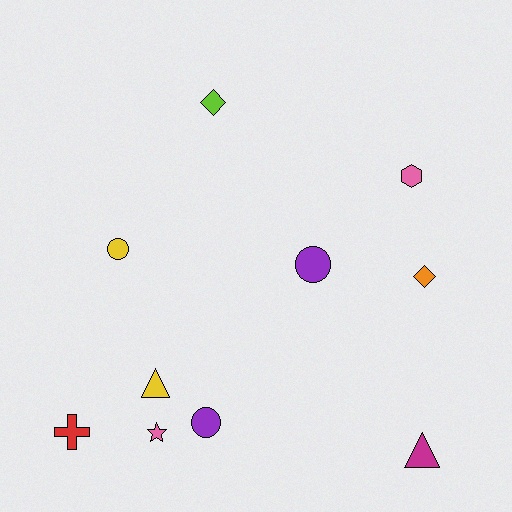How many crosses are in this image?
There is 1 cross.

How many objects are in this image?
There are 10 objects.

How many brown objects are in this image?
There are no brown objects.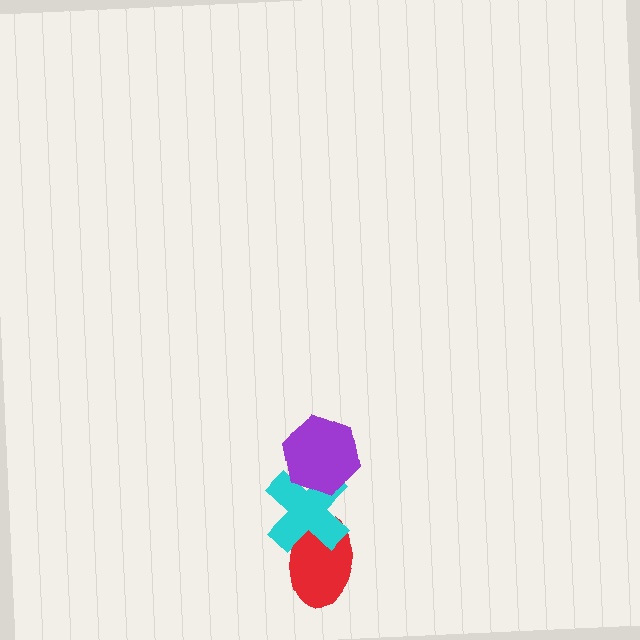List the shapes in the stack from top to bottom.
From top to bottom: the purple hexagon, the cyan cross, the red ellipse.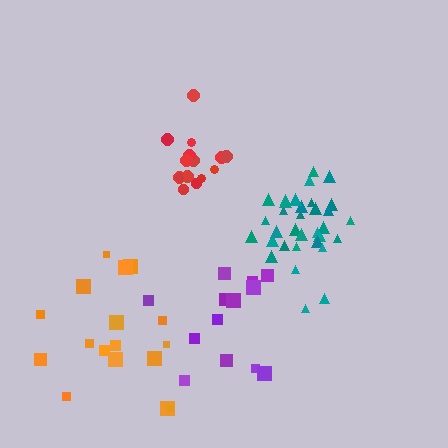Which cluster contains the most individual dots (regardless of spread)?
Teal (33).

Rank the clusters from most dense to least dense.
teal, red, orange, purple.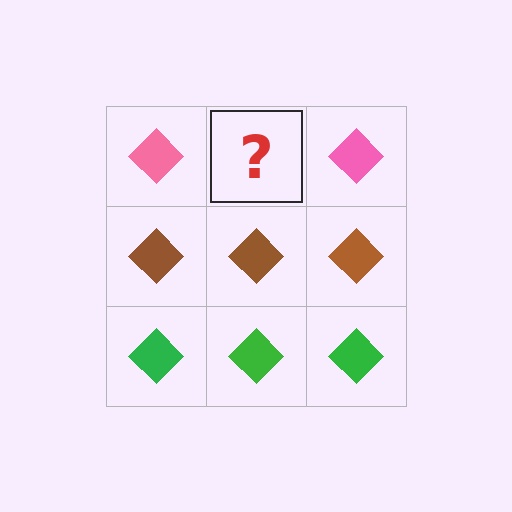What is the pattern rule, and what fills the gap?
The rule is that each row has a consistent color. The gap should be filled with a pink diamond.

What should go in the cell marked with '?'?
The missing cell should contain a pink diamond.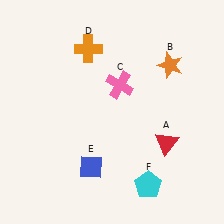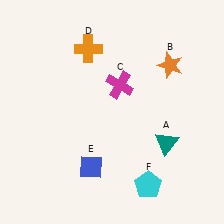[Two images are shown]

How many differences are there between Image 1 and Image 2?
There are 2 differences between the two images.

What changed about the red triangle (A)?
In Image 1, A is red. In Image 2, it changed to teal.